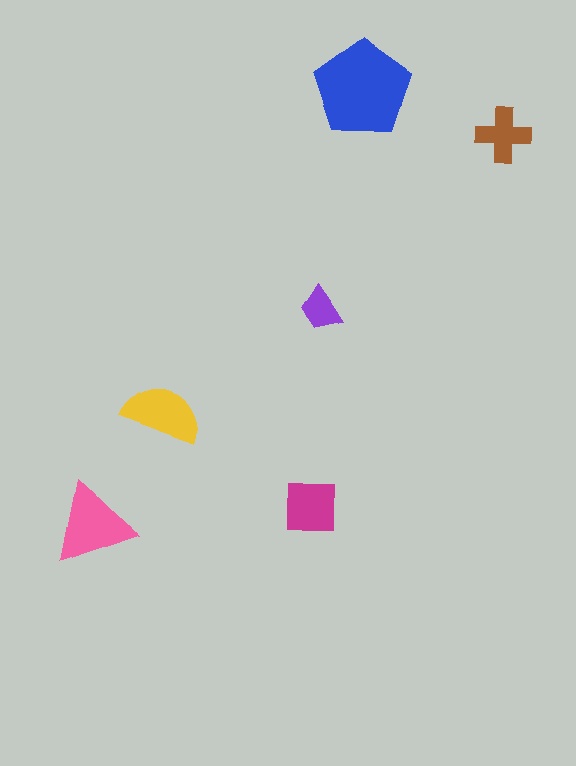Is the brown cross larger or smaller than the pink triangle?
Smaller.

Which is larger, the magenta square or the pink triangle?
The pink triangle.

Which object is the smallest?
The purple trapezoid.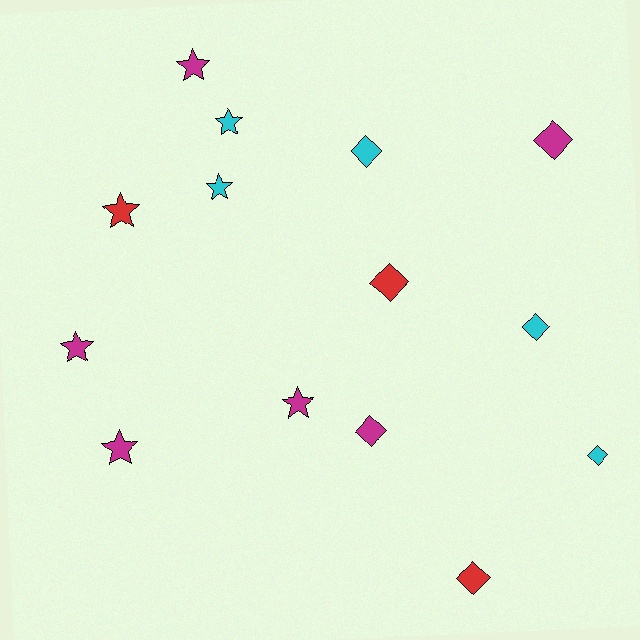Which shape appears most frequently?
Star, with 7 objects.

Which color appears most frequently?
Magenta, with 6 objects.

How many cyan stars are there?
There are 2 cyan stars.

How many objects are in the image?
There are 14 objects.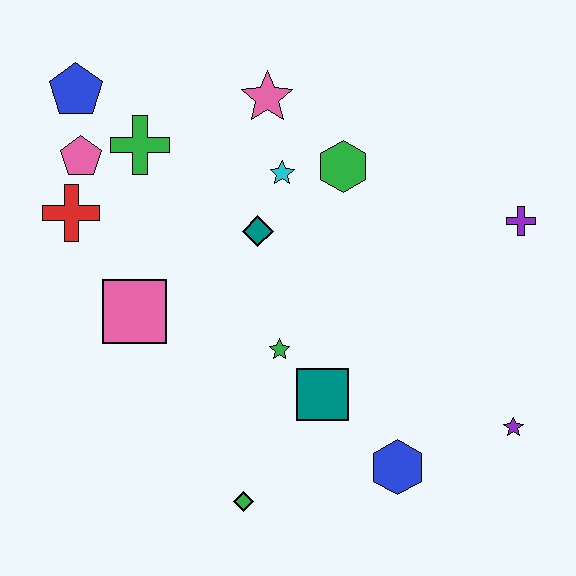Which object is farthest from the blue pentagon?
The purple star is farthest from the blue pentagon.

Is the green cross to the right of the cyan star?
No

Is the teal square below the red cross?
Yes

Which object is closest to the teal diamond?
The cyan star is closest to the teal diamond.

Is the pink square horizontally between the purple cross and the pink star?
No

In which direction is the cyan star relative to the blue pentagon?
The cyan star is to the right of the blue pentagon.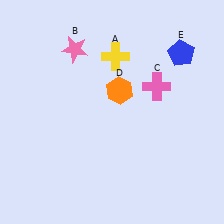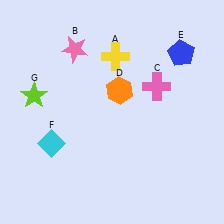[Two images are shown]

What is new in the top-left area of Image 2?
A lime star (G) was added in the top-left area of Image 2.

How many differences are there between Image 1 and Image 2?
There are 2 differences between the two images.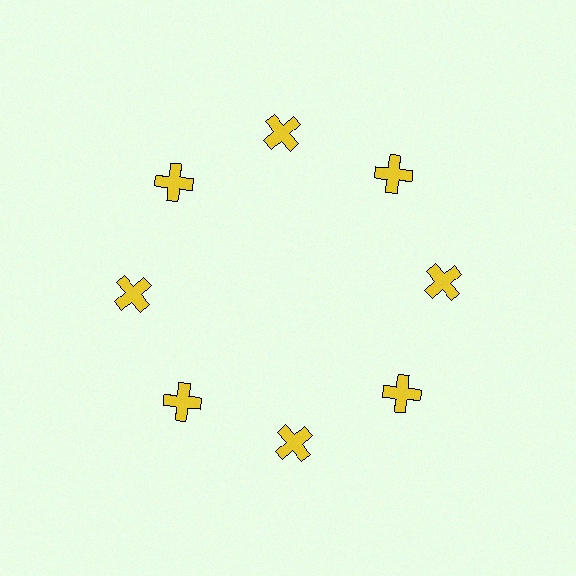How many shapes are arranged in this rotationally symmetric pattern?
There are 8 shapes, arranged in 8 groups of 1.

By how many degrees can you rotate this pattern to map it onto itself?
The pattern maps onto itself every 45 degrees of rotation.